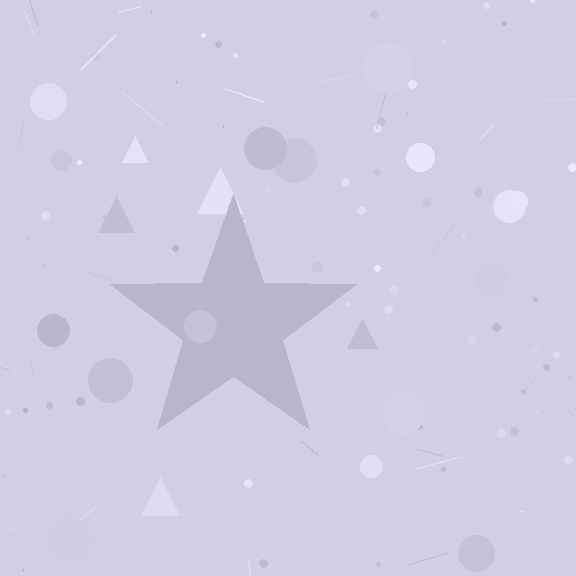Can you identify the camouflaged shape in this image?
The camouflaged shape is a star.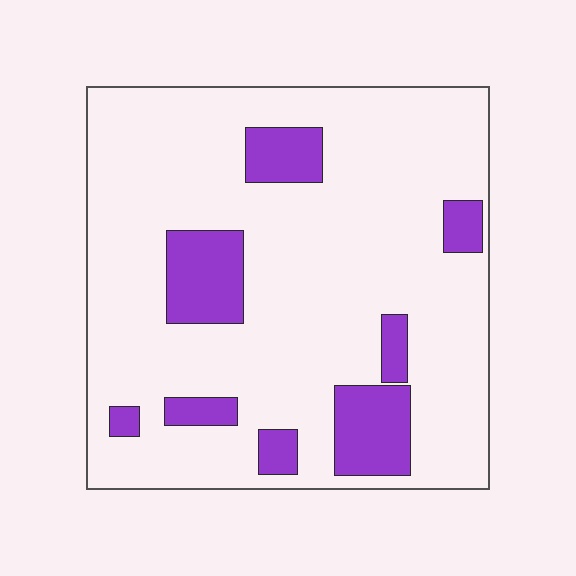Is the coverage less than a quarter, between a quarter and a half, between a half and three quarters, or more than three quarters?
Less than a quarter.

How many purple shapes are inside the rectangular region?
8.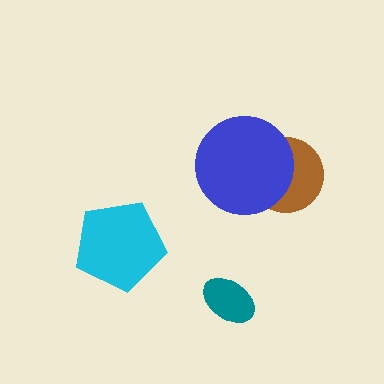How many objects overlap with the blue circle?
1 object overlaps with the blue circle.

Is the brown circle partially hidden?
Yes, it is partially covered by another shape.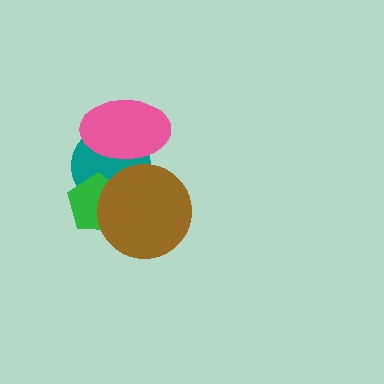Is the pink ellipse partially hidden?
No, no other shape covers it.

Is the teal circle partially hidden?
Yes, it is partially covered by another shape.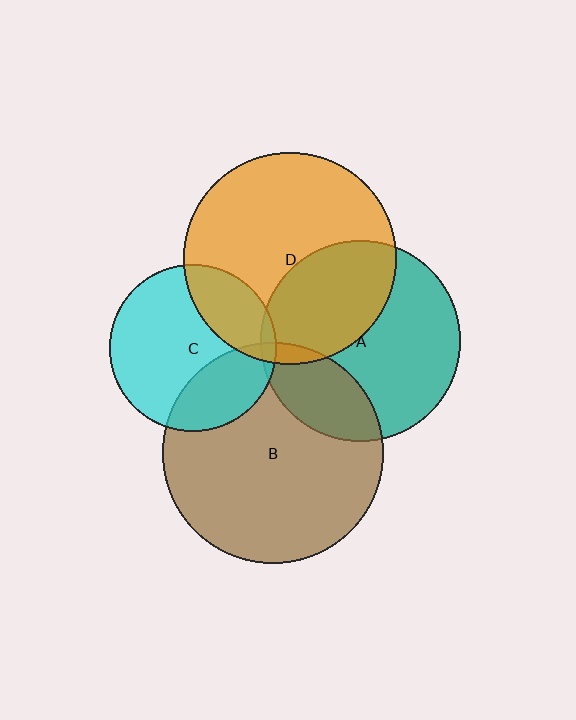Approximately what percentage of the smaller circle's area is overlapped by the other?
Approximately 25%.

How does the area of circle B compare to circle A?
Approximately 1.2 times.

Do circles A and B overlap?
Yes.